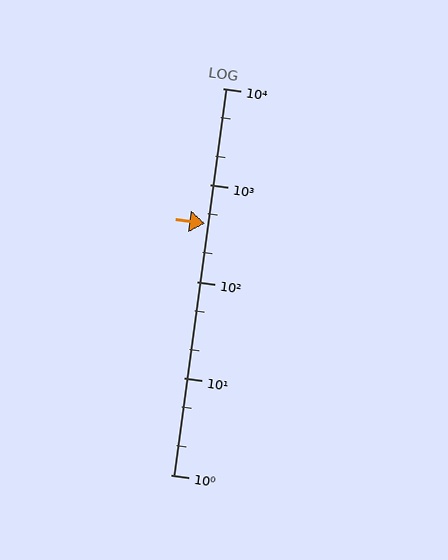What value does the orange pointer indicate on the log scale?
The pointer indicates approximately 400.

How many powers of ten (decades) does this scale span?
The scale spans 4 decades, from 1 to 10000.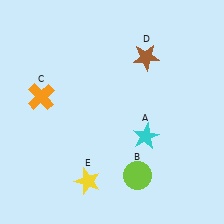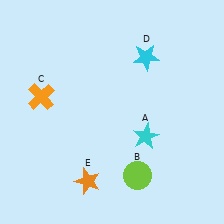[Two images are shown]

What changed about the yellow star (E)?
In Image 1, E is yellow. In Image 2, it changed to orange.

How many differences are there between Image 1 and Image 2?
There are 2 differences between the two images.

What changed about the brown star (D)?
In Image 1, D is brown. In Image 2, it changed to cyan.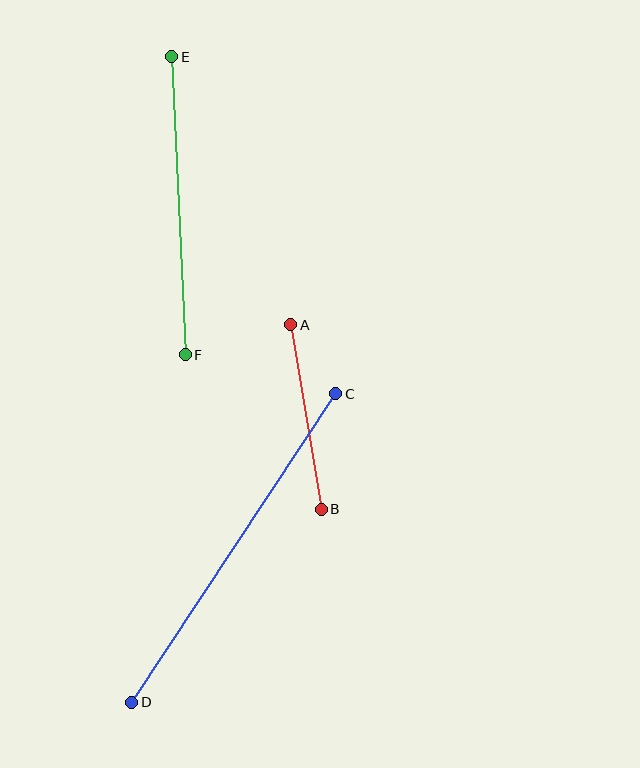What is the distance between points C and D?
The distance is approximately 370 pixels.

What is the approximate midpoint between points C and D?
The midpoint is at approximately (234, 548) pixels.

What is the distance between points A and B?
The distance is approximately 187 pixels.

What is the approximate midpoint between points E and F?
The midpoint is at approximately (179, 206) pixels.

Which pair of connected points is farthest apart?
Points C and D are farthest apart.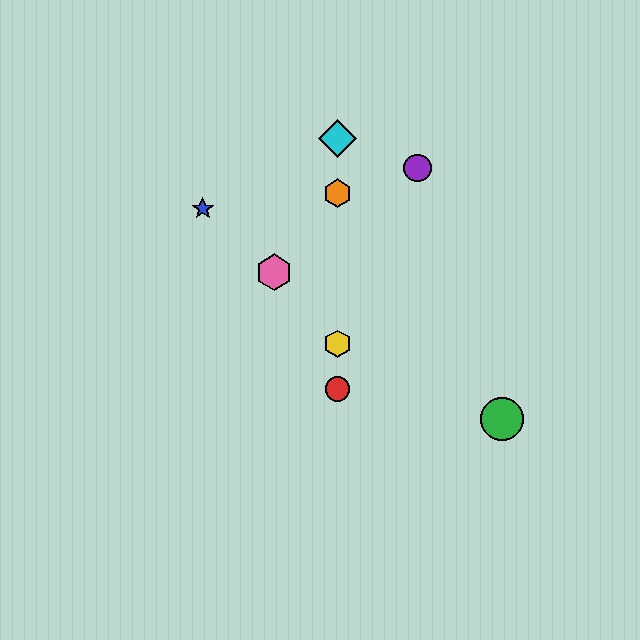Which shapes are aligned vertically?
The red circle, the yellow hexagon, the orange hexagon, the cyan diamond are aligned vertically.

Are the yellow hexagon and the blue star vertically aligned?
No, the yellow hexagon is at x≈338 and the blue star is at x≈203.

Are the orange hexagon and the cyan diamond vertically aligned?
Yes, both are at x≈338.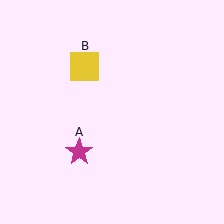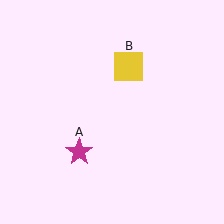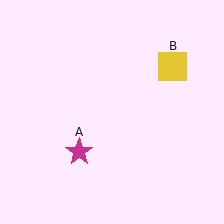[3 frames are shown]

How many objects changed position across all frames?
1 object changed position: yellow square (object B).